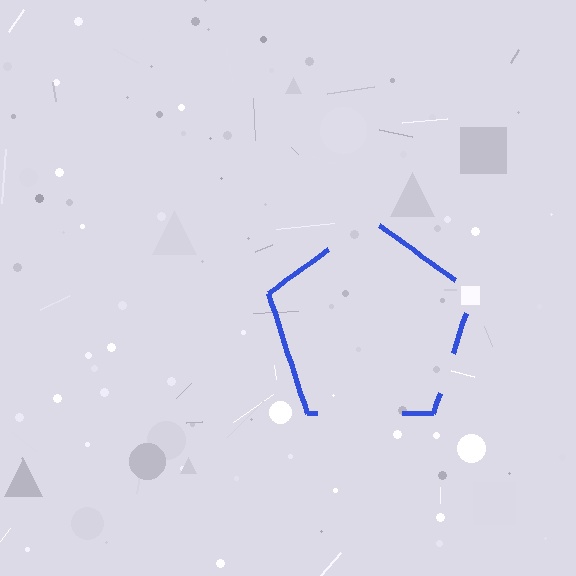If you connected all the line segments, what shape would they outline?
They would outline a pentagon.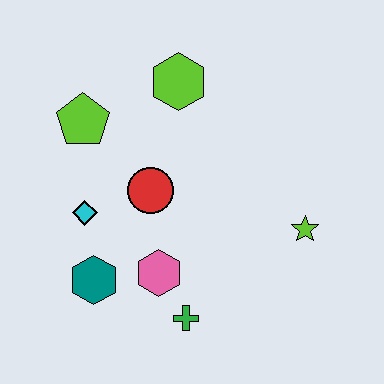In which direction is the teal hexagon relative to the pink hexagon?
The teal hexagon is to the left of the pink hexagon.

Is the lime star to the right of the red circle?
Yes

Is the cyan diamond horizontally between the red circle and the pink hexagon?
No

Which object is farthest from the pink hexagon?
The lime hexagon is farthest from the pink hexagon.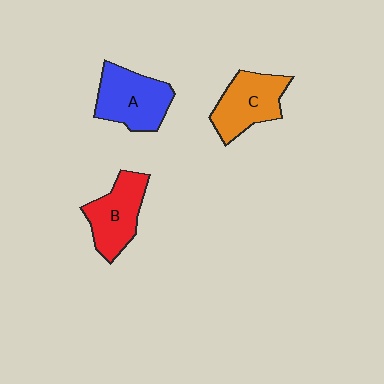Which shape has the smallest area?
Shape B (red).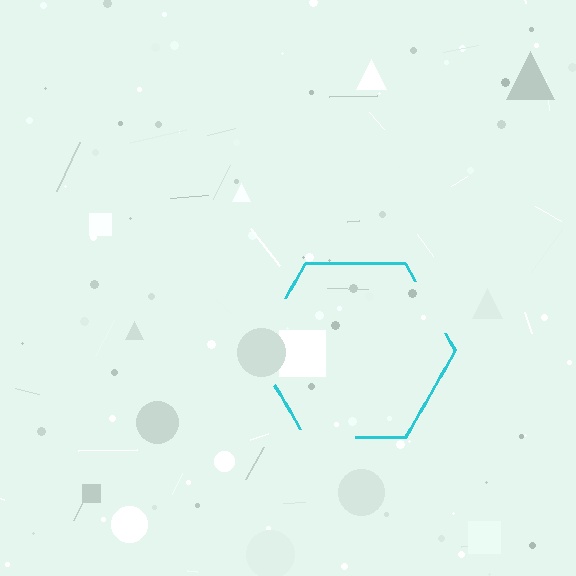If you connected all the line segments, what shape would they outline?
They would outline a hexagon.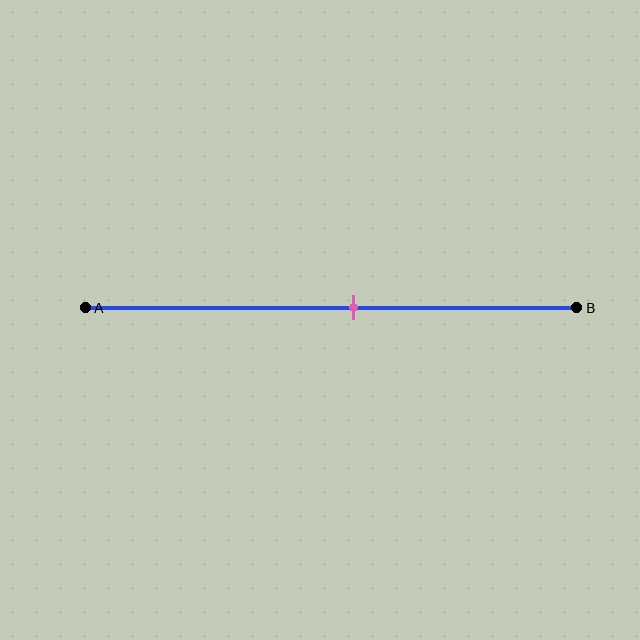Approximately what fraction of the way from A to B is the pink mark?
The pink mark is approximately 55% of the way from A to B.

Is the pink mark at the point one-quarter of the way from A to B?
No, the mark is at about 55% from A, not at the 25% one-quarter point.